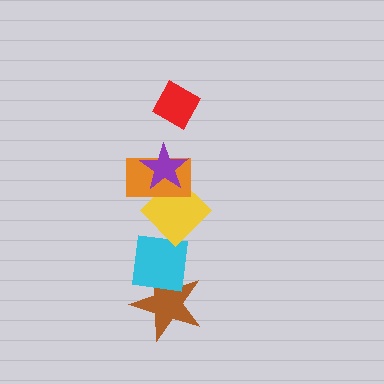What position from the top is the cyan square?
The cyan square is 5th from the top.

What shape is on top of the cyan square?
The yellow diamond is on top of the cyan square.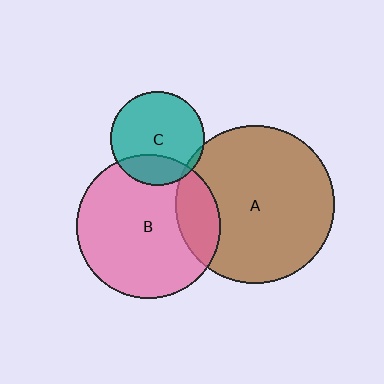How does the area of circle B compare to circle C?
Approximately 2.4 times.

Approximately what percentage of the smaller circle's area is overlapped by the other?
Approximately 5%.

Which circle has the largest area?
Circle A (brown).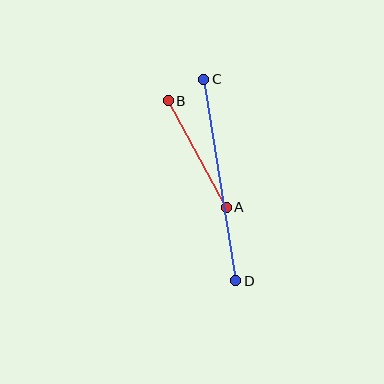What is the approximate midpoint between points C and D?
The midpoint is at approximately (220, 180) pixels.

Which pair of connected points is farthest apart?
Points C and D are farthest apart.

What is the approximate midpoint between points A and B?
The midpoint is at approximately (197, 154) pixels.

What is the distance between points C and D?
The distance is approximately 204 pixels.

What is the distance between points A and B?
The distance is approximately 122 pixels.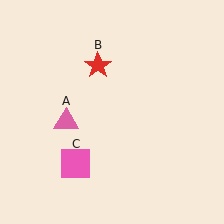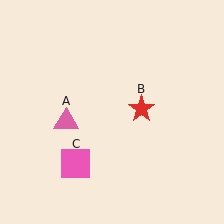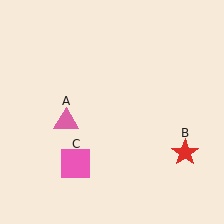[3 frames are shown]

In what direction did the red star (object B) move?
The red star (object B) moved down and to the right.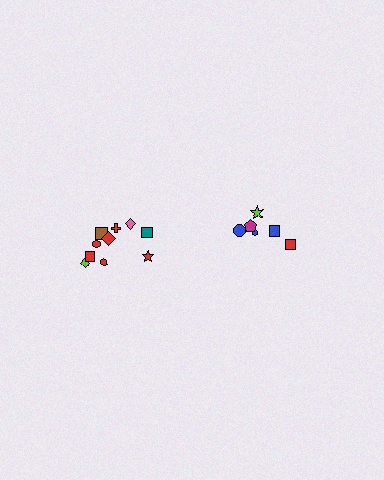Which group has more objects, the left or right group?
The left group.